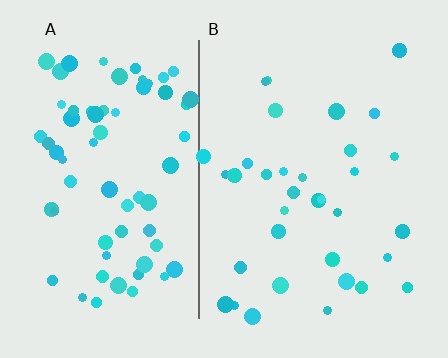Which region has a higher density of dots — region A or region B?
A (the left).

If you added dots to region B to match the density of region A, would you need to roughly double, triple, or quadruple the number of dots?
Approximately double.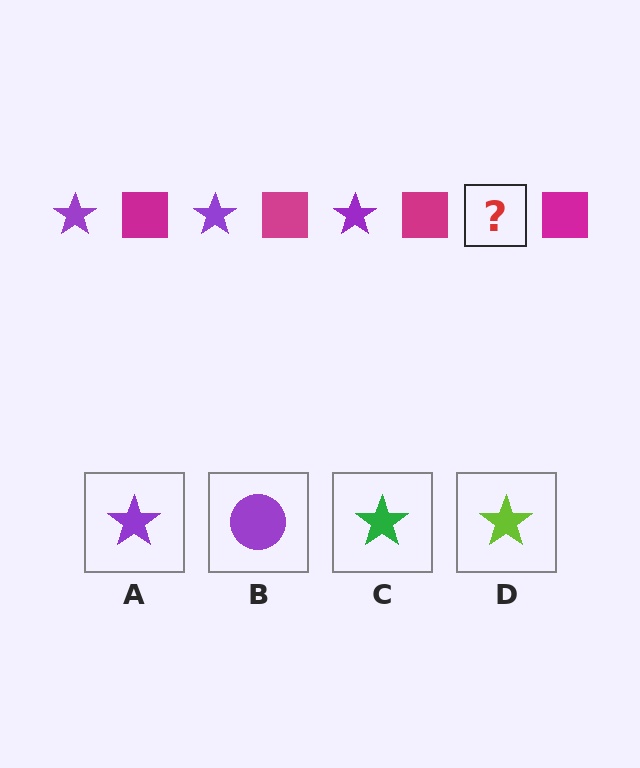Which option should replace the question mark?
Option A.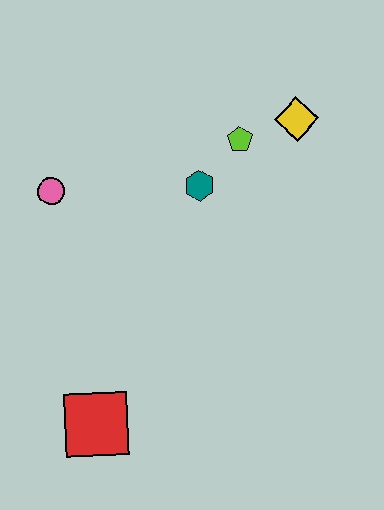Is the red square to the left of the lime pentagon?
Yes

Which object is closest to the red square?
The pink circle is closest to the red square.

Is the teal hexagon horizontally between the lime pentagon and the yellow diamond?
No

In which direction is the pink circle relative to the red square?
The pink circle is above the red square.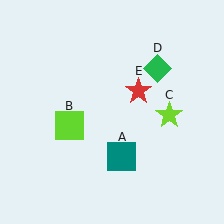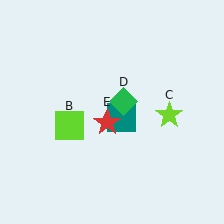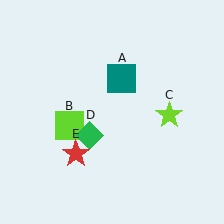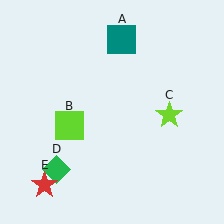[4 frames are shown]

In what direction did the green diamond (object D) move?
The green diamond (object D) moved down and to the left.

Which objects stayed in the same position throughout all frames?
Lime square (object B) and lime star (object C) remained stationary.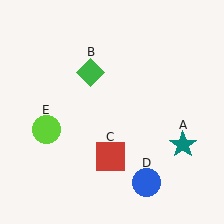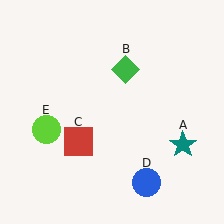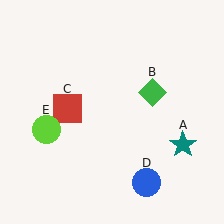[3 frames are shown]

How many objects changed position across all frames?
2 objects changed position: green diamond (object B), red square (object C).